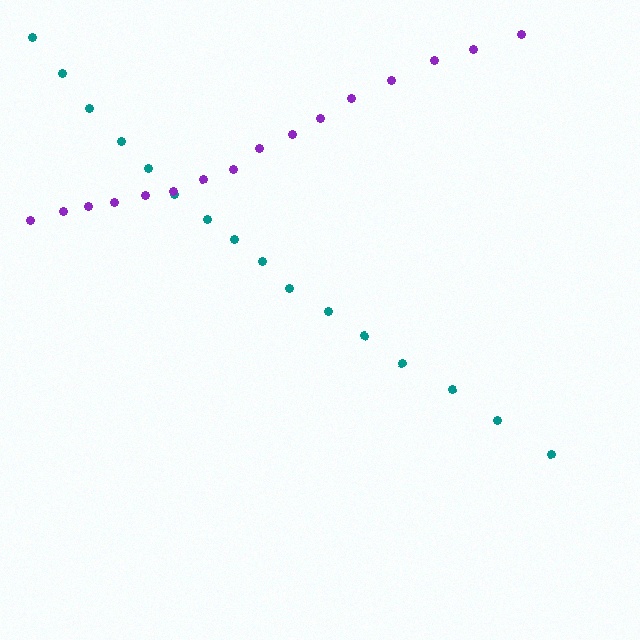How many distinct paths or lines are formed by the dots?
There are 2 distinct paths.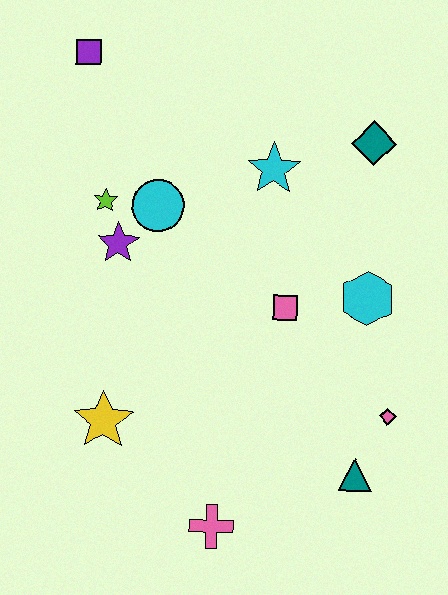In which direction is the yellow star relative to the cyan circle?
The yellow star is below the cyan circle.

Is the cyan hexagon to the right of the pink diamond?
No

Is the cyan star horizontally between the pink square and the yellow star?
Yes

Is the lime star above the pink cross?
Yes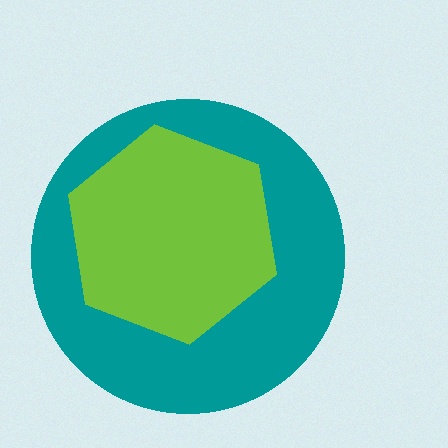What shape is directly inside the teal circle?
The lime hexagon.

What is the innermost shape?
The lime hexagon.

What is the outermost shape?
The teal circle.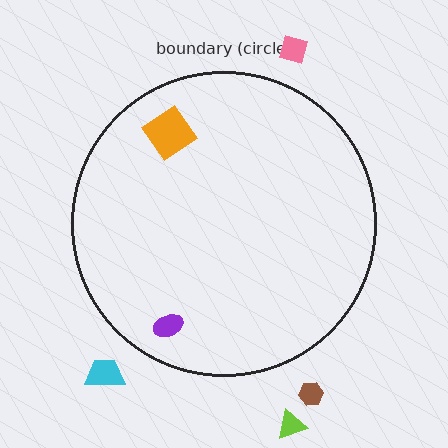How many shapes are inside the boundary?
2 inside, 4 outside.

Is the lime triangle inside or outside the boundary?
Outside.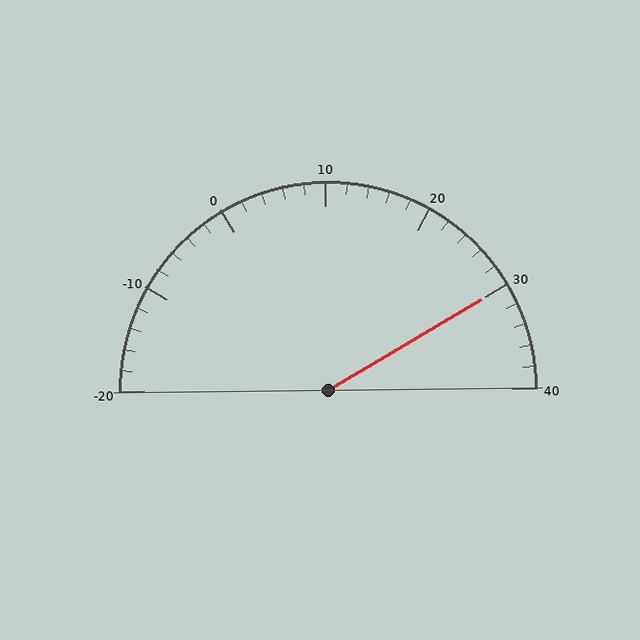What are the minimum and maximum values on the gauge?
The gauge ranges from -20 to 40.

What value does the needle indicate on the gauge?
The needle indicates approximately 30.